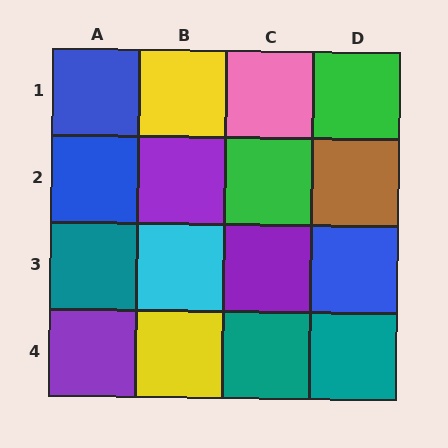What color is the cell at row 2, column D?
Brown.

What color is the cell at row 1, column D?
Green.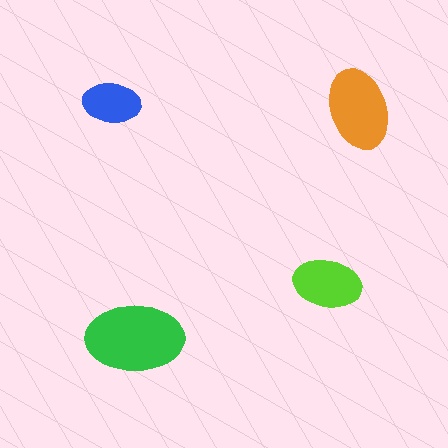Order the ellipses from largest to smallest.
the green one, the orange one, the lime one, the blue one.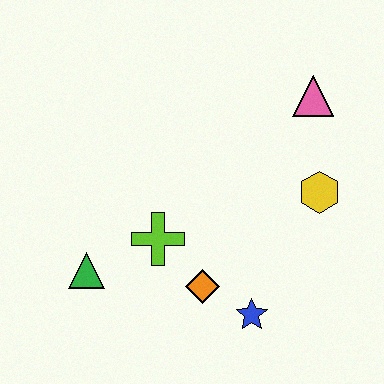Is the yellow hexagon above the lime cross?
Yes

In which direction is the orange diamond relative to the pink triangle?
The orange diamond is below the pink triangle.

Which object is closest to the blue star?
The orange diamond is closest to the blue star.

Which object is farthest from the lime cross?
The pink triangle is farthest from the lime cross.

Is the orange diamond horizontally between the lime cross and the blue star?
Yes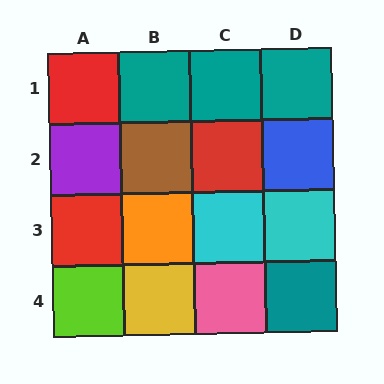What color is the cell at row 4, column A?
Lime.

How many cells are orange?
1 cell is orange.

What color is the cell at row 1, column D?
Teal.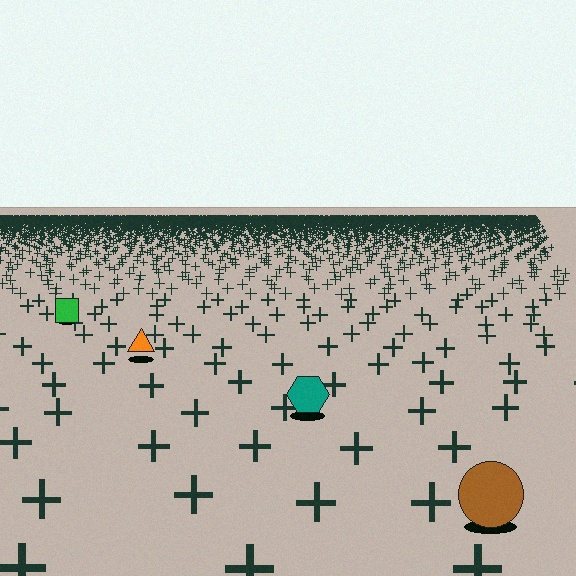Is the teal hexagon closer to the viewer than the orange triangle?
Yes. The teal hexagon is closer — you can tell from the texture gradient: the ground texture is coarser near it.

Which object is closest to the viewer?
The brown circle is closest. The texture marks near it are larger and more spread out.